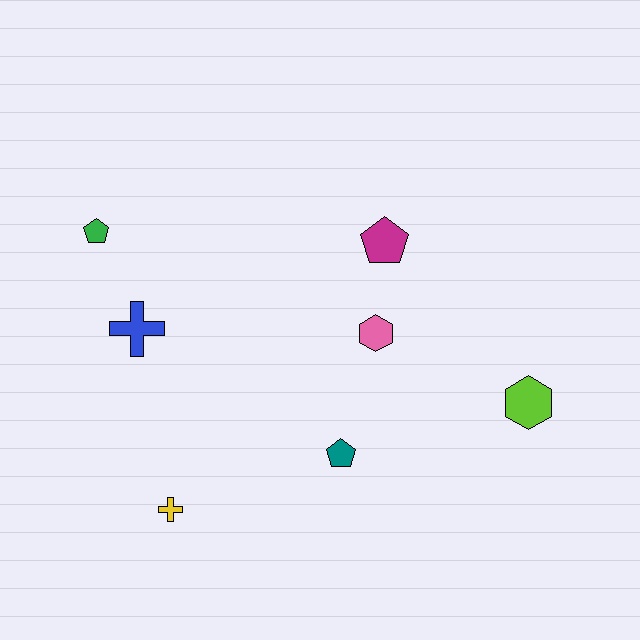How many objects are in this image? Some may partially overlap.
There are 7 objects.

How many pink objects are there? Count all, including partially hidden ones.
There is 1 pink object.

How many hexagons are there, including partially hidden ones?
There are 2 hexagons.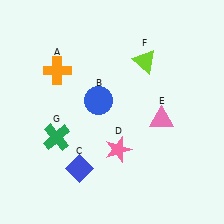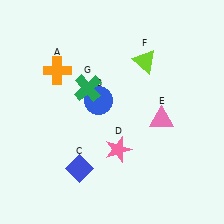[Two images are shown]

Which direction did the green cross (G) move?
The green cross (G) moved up.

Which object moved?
The green cross (G) moved up.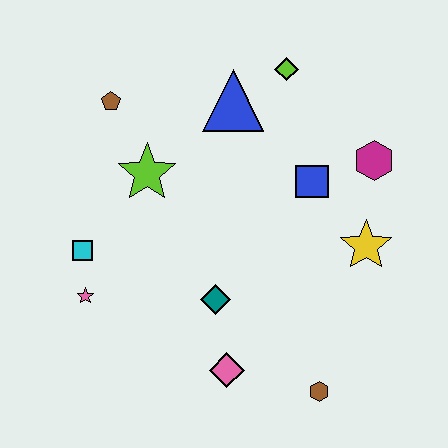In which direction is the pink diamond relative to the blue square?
The pink diamond is below the blue square.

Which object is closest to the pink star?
The cyan square is closest to the pink star.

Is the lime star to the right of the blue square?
No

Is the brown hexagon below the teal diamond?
Yes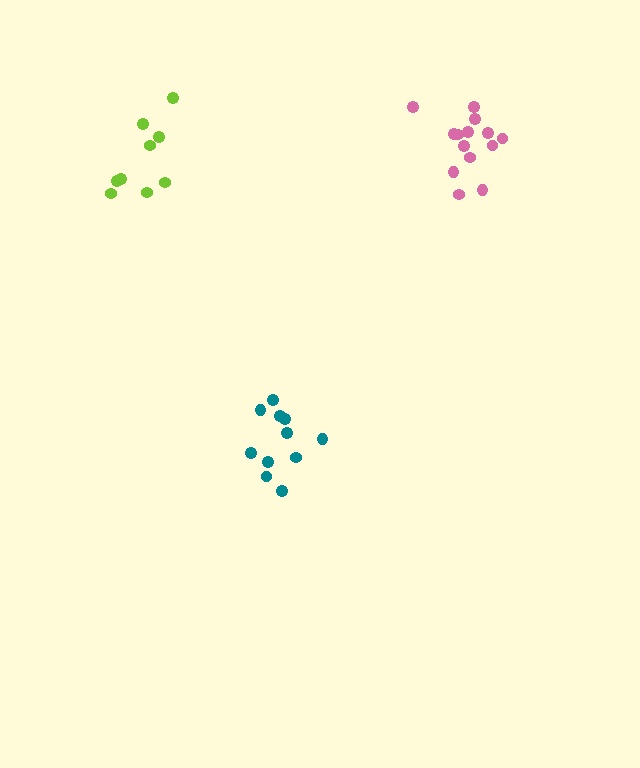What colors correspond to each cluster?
The clusters are colored: teal, pink, lime.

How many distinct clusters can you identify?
There are 3 distinct clusters.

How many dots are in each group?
Group 1: 11 dots, Group 2: 14 dots, Group 3: 9 dots (34 total).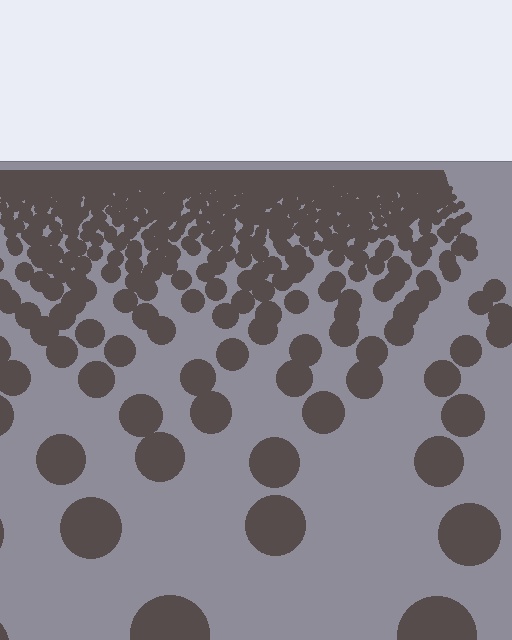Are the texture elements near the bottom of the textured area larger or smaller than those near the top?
Larger. Near the bottom, elements are closer to the viewer and appear at a bigger on-screen size.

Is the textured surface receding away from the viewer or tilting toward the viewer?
The surface is receding away from the viewer. Texture elements get smaller and denser toward the top.